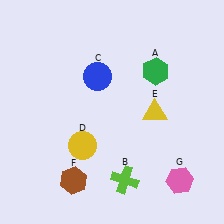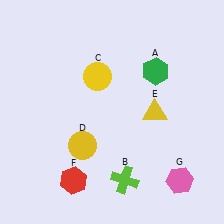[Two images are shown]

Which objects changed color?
C changed from blue to yellow. F changed from brown to red.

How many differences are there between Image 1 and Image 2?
There are 2 differences between the two images.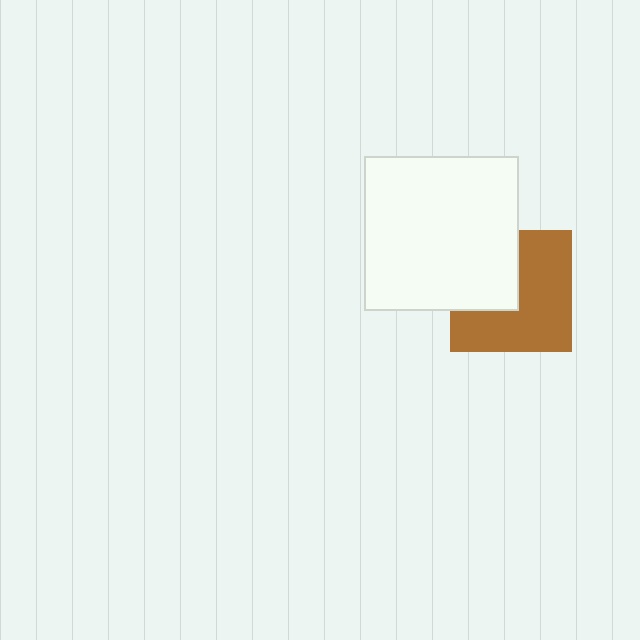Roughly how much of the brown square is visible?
About half of it is visible (roughly 61%).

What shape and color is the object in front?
The object in front is a white square.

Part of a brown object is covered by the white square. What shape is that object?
It is a square.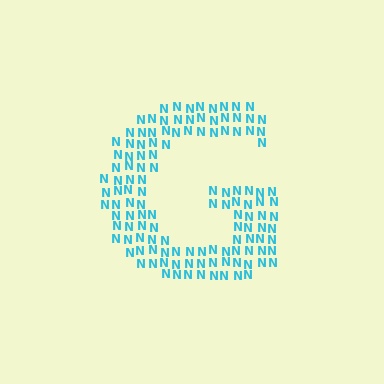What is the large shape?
The large shape is the letter G.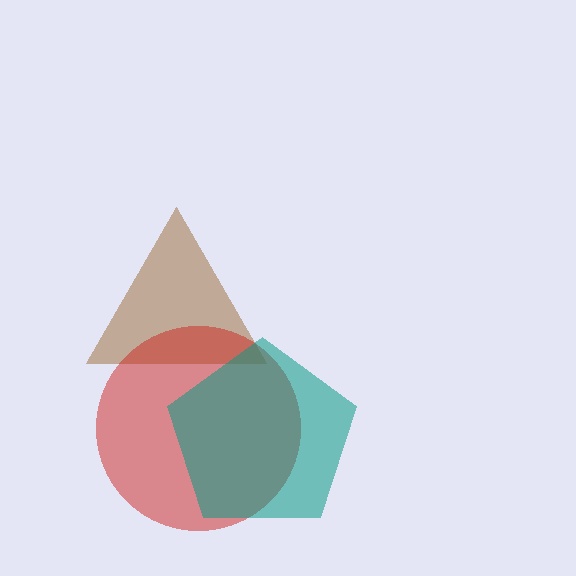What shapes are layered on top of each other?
The layered shapes are: a brown triangle, a red circle, a teal pentagon.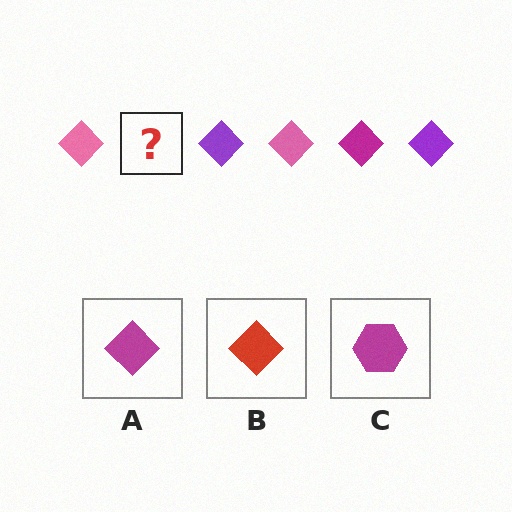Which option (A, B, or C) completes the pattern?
A.